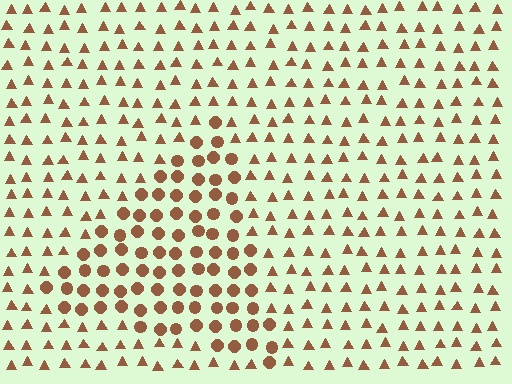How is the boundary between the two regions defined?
The boundary is defined by a change in element shape: circles inside vs. triangles outside. All elements share the same color and spacing.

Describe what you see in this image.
The image is filled with small brown elements arranged in a uniform grid. A triangle-shaped region contains circles, while the surrounding area contains triangles. The boundary is defined purely by the change in element shape.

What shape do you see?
I see a triangle.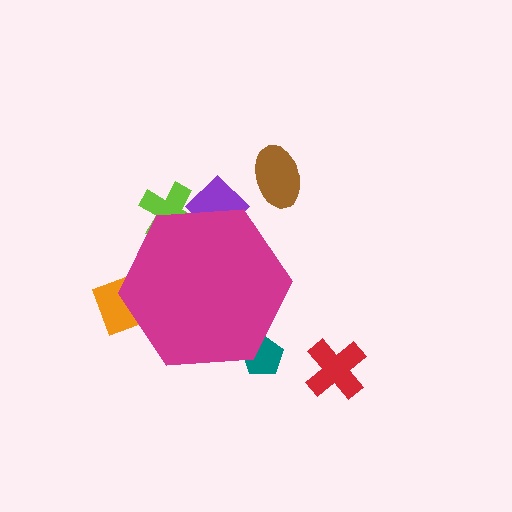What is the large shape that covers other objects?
A magenta hexagon.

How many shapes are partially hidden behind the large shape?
4 shapes are partially hidden.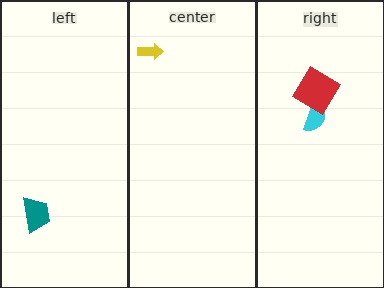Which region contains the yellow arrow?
The center region.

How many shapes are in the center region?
1.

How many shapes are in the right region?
2.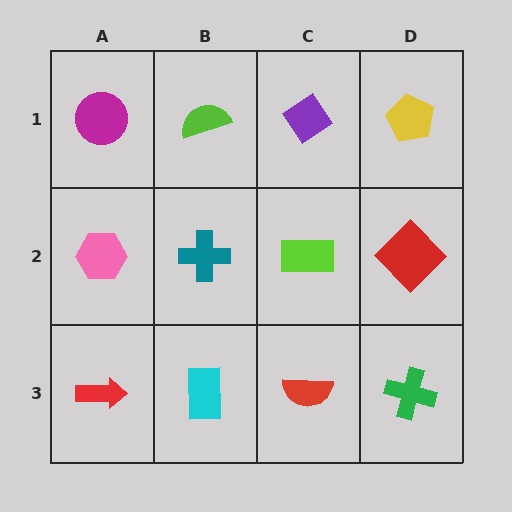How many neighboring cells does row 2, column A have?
3.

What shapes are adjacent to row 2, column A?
A magenta circle (row 1, column A), a red arrow (row 3, column A), a teal cross (row 2, column B).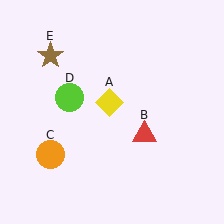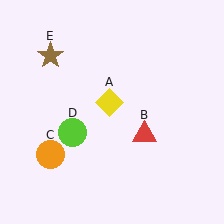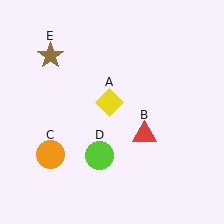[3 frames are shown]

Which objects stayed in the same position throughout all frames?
Yellow diamond (object A) and red triangle (object B) and orange circle (object C) and brown star (object E) remained stationary.